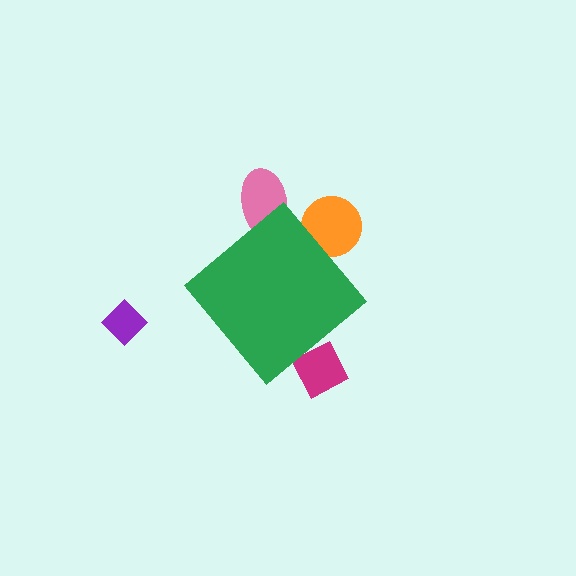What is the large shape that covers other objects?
A green diamond.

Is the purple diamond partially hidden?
No, the purple diamond is fully visible.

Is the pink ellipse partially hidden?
Yes, the pink ellipse is partially hidden behind the green diamond.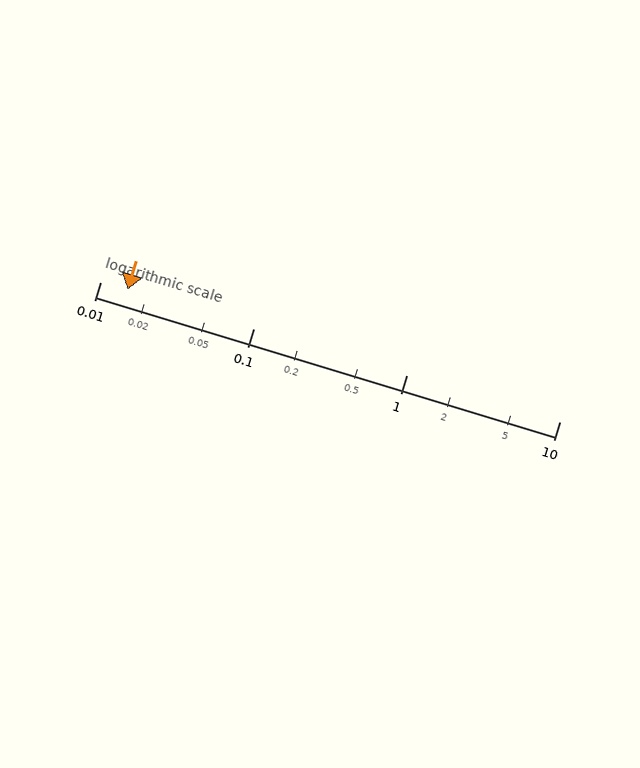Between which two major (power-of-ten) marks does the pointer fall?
The pointer is between 0.01 and 0.1.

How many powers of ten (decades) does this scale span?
The scale spans 3 decades, from 0.01 to 10.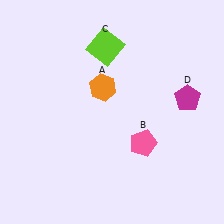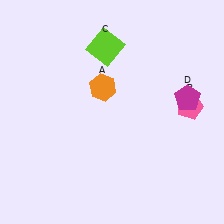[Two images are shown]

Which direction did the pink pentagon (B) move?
The pink pentagon (B) moved right.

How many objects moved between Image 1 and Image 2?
1 object moved between the two images.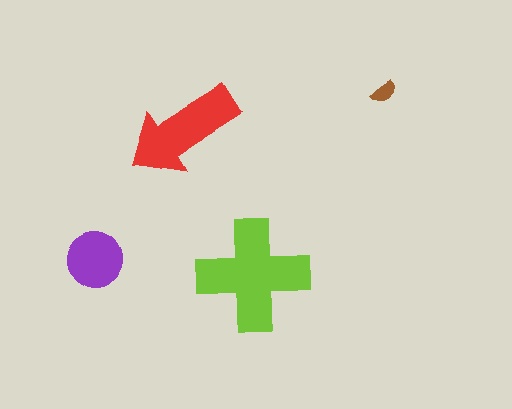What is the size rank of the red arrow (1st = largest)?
2nd.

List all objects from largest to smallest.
The lime cross, the red arrow, the purple circle, the brown semicircle.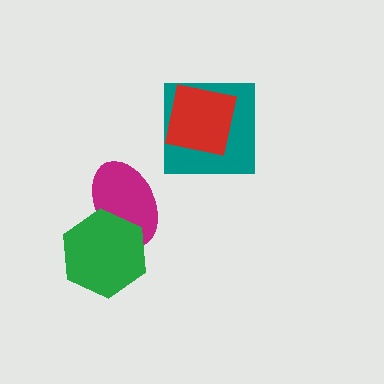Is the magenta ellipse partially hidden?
Yes, it is partially covered by another shape.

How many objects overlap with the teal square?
1 object overlaps with the teal square.